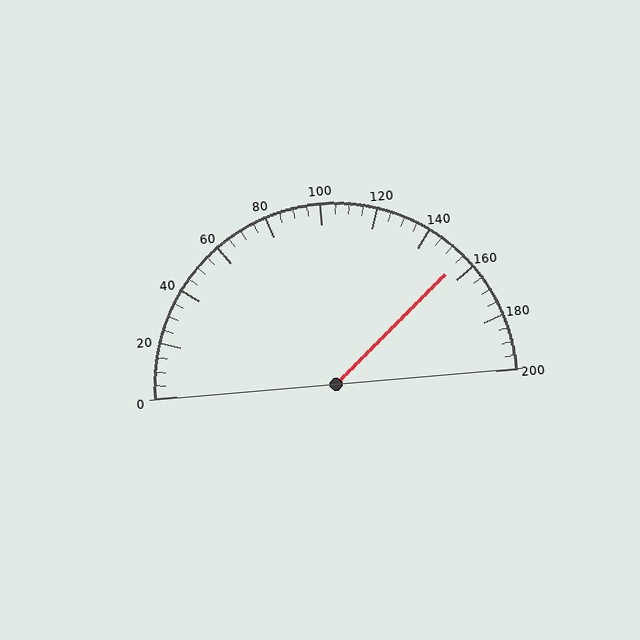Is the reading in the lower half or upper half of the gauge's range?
The reading is in the upper half of the range (0 to 200).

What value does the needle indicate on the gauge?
The needle indicates approximately 155.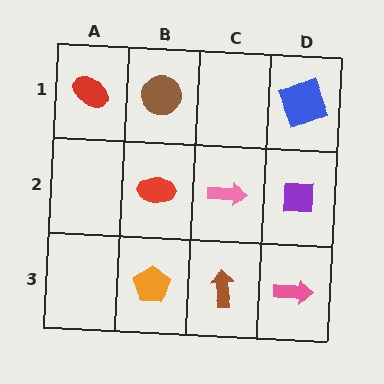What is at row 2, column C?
A pink arrow.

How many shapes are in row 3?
3 shapes.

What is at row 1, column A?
A red ellipse.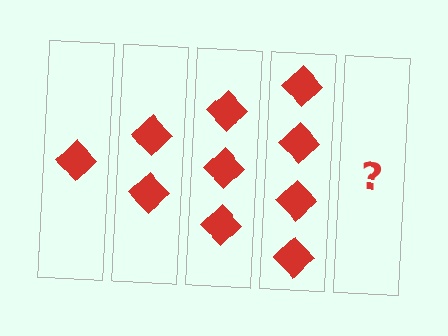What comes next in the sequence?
The next element should be 5 diamonds.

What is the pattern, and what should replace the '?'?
The pattern is that each step adds one more diamond. The '?' should be 5 diamonds.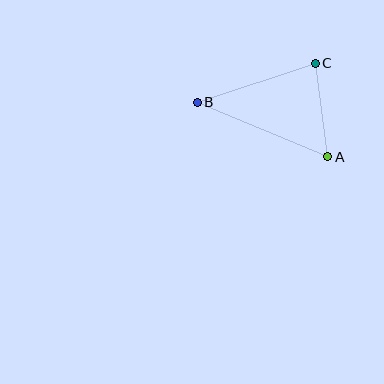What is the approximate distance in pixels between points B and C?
The distance between B and C is approximately 124 pixels.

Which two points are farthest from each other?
Points A and B are farthest from each other.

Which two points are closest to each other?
Points A and C are closest to each other.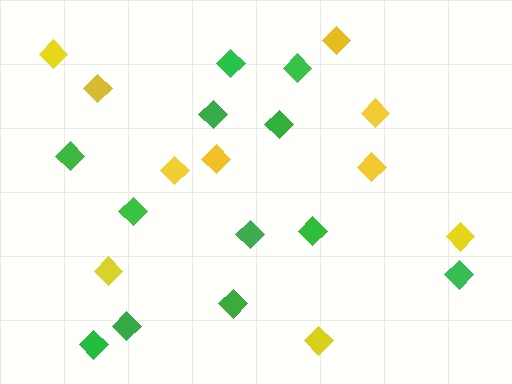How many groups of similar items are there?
There are 2 groups: one group of yellow diamonds (10) and one group of green diamonds (12).